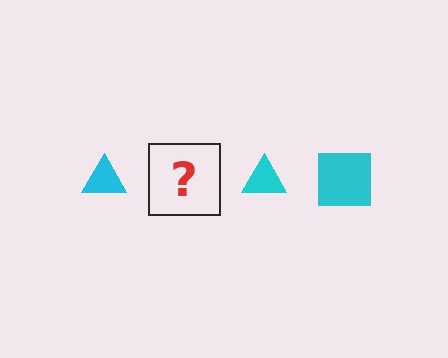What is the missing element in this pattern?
The missing element is a cyan square.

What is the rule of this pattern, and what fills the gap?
The rule is that the pattern cycles through triangle, square shapes in cyan. The gap should be filled with a cyan square.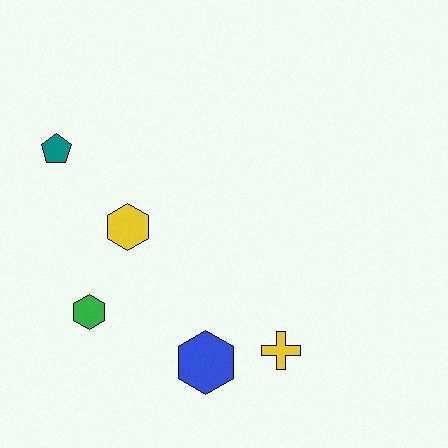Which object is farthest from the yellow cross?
The teal pentagon is farthest from the yellow cross.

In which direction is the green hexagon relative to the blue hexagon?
The green hexagon is to the left of the blue hexagon.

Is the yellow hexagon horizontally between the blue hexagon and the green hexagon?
Yes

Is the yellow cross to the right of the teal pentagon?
Yes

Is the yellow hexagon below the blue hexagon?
No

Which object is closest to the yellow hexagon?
The green hexagon is closest to the yellow hexagon.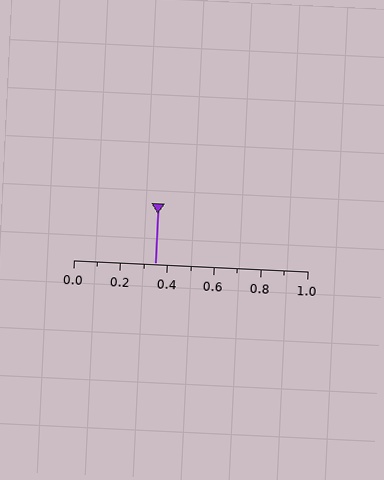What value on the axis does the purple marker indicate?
The marker indicates approximately 0.35.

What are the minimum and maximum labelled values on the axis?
The axis runs from 0.0 to 1.0.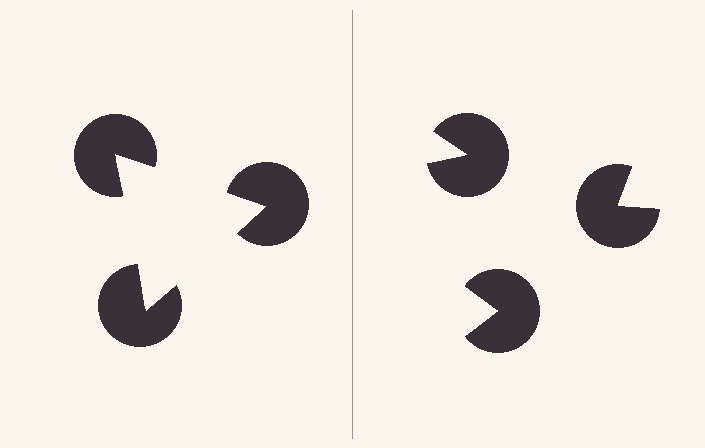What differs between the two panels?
The pac-man discs are positioned identically on both sides; only the wedge orientations differ. On the left they align to a triangle; on the right they are misaligned.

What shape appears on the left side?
An illusory triangle.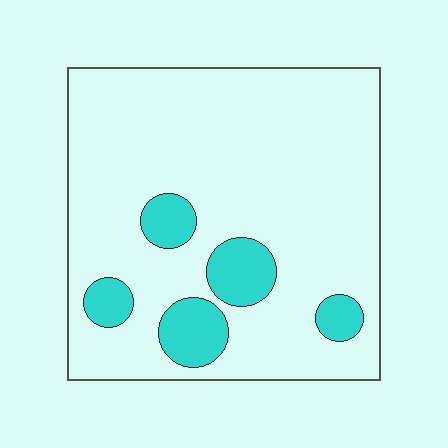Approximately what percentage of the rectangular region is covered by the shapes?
Approximately 15%.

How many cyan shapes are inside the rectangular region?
5.